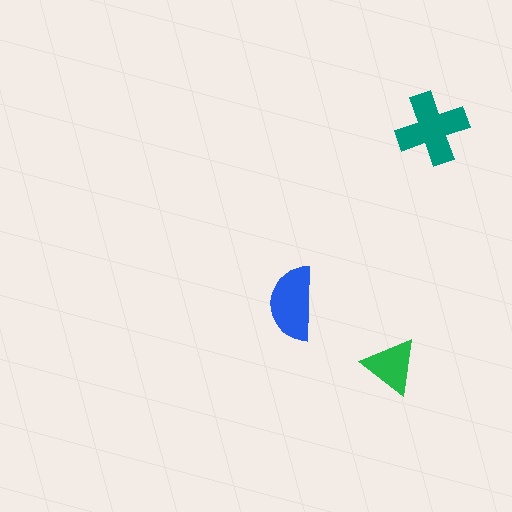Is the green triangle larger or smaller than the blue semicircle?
Smaller.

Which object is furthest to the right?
The teal cross is rightmost.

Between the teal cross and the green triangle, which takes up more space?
The teal cross.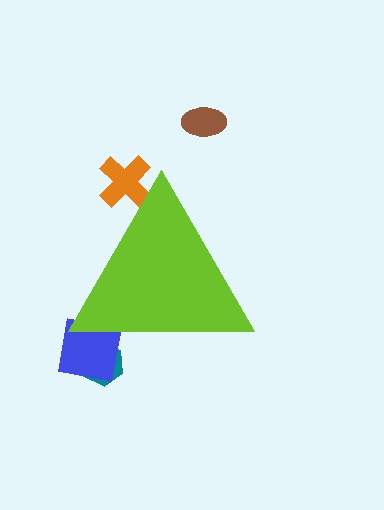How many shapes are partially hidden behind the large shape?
3 shapes are partially hidden.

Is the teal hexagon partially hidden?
Yes, the teal hexagon is partially hidden behind the lime triangle.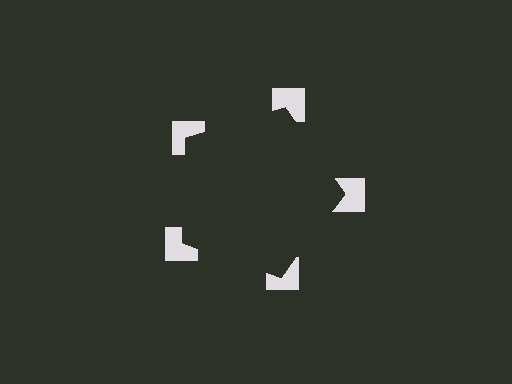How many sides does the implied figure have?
5 sides.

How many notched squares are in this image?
There are 5 — one at each vertex of the illusory pentagon.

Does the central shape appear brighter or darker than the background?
It typically appears slightly darker than the background, even though no actual brightness change is drawn.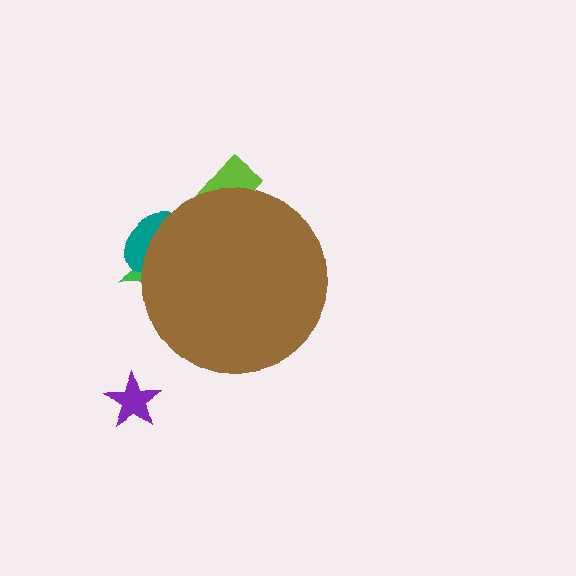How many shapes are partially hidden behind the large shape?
3 shapes are partially hidden.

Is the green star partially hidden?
Yes, the green star is partially hidden behind the brown circle.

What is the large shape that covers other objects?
A brown circle.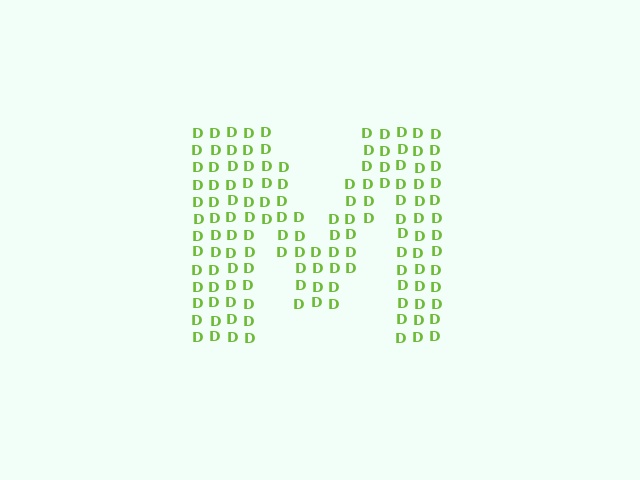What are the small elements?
The small elements are letter D's.